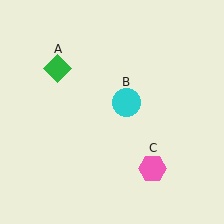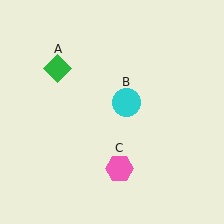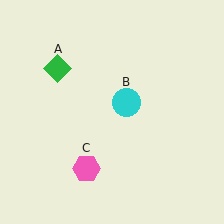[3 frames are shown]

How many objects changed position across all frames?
1 object changed position: pink hexagon (object C).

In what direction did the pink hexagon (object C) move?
The pink hexagon (object C) moved left.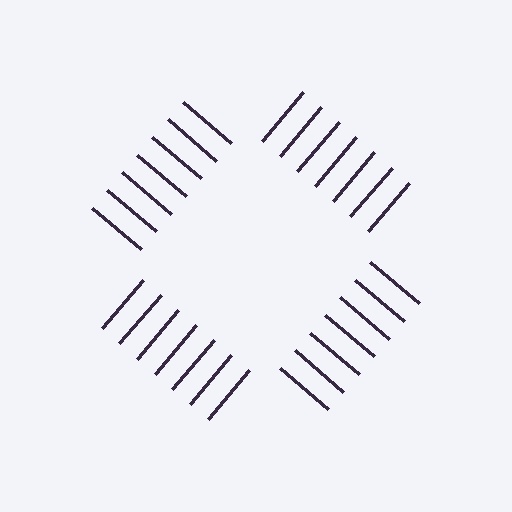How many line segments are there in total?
28 — 7 along each of the 4 edges.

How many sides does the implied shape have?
4 sides — the line-ends trace a square.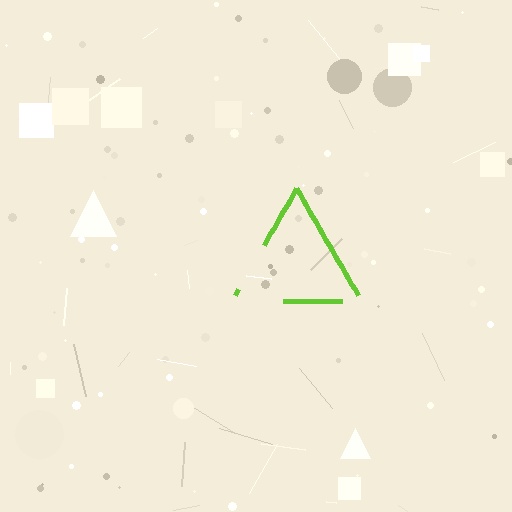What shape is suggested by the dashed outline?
The dashed outline suggests a triangle.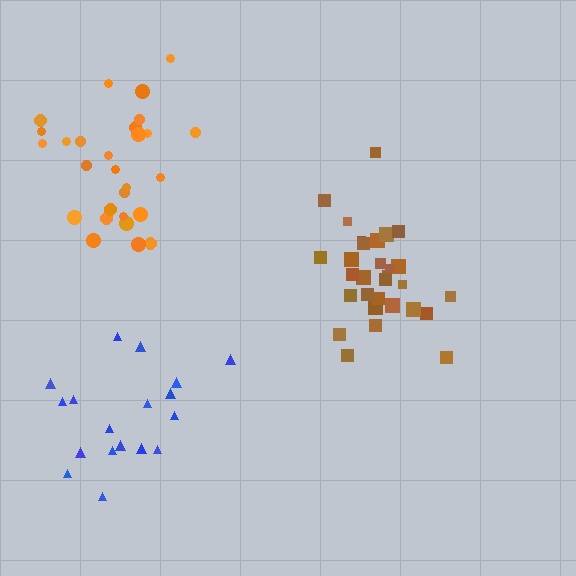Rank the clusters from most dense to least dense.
brown, orange, blue.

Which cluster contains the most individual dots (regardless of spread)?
Brown (30).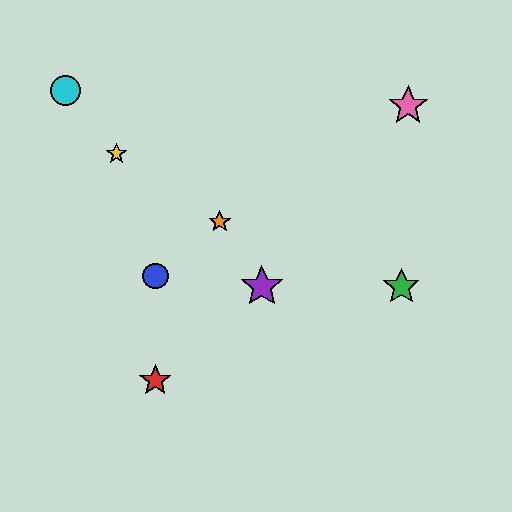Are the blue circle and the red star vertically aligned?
Yes, both are at x≈155.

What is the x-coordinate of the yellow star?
The yellow star is at x≈116.